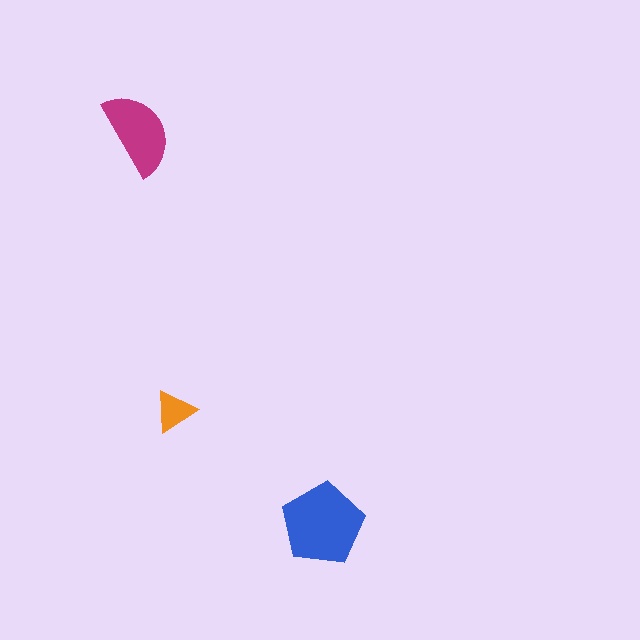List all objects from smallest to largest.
The orange triangle, the magenta semicircle, the blue pentagon.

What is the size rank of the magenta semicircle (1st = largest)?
2nd.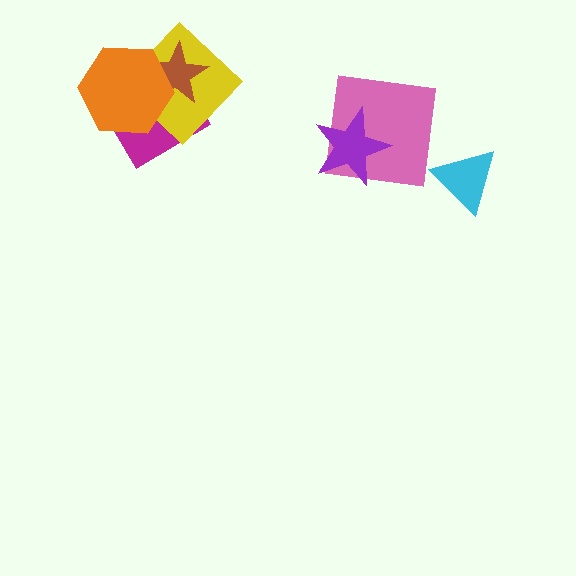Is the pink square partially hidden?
Yes, it is partially covered by another shape.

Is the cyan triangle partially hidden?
No, no other shape covers it.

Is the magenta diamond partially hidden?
Yes, it is partially covered by another shape.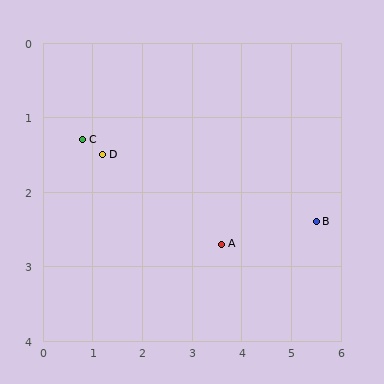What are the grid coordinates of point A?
Point A is at approximately (3.6, 2.7).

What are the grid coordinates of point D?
Point D is at approximately (1.2, 1.5).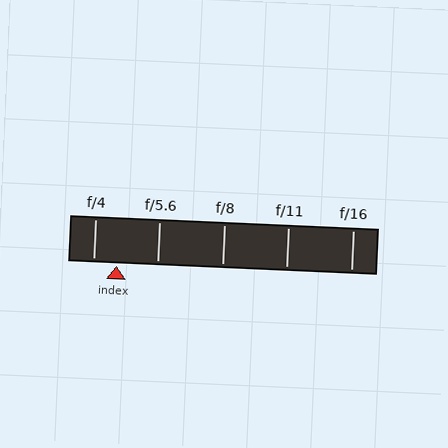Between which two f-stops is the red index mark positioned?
The index mark is between f/4 and f/5.6.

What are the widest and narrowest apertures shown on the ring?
The widest aperture shown is f/4 and the narrowest is f/16.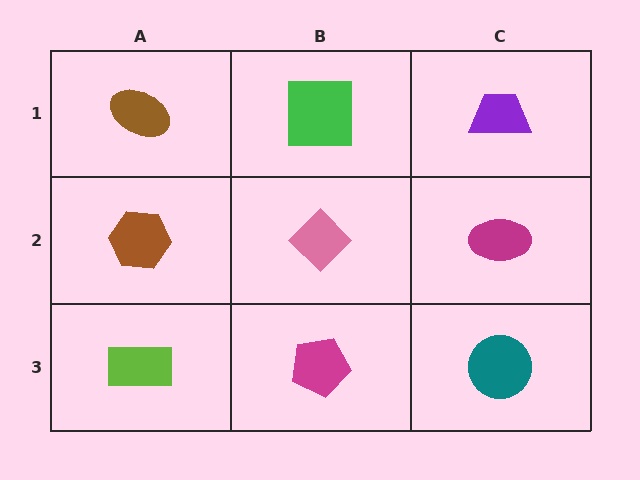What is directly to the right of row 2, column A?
A pink diamond.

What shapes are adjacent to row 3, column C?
A magenta ellipse (row 2, column C), a magenta pentagon (row 3, column B).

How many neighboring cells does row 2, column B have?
4.